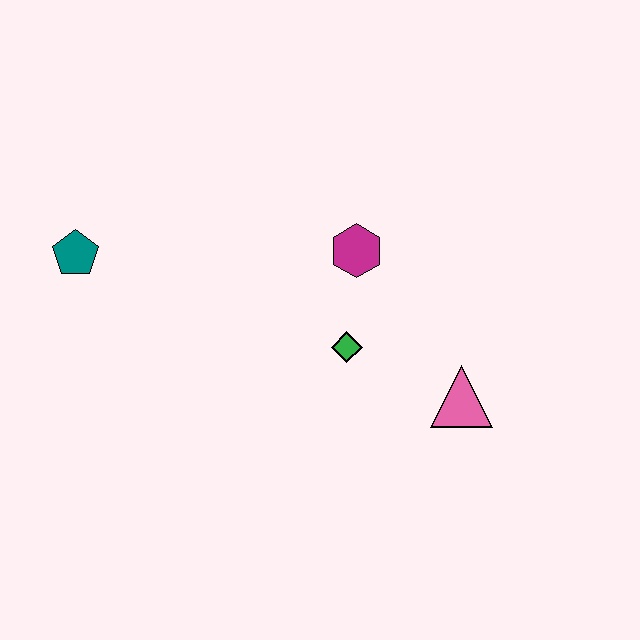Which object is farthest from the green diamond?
The teal pentagon is farthest from the green diamond.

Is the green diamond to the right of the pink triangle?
No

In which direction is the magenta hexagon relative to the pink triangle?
The magenta hexagon is above the pink triangle.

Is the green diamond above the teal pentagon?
No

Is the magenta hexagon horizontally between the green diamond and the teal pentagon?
No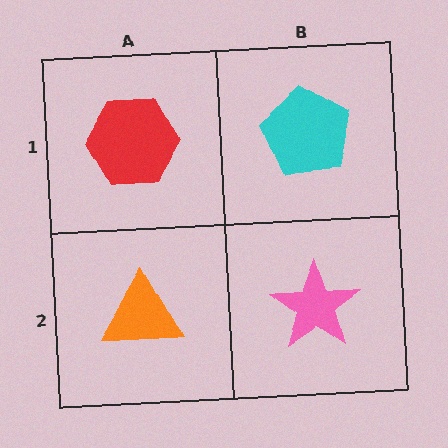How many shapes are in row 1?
2 shapes.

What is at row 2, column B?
A pink star.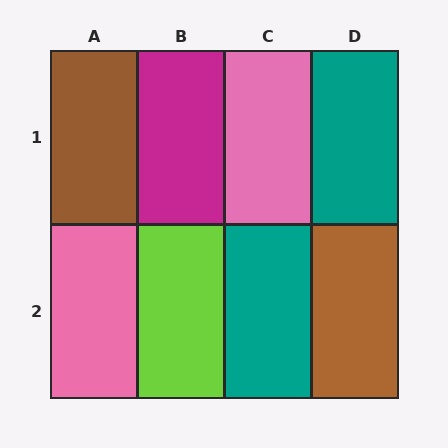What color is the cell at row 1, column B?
Magenta.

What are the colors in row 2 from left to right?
Pink, lime, teal, brown.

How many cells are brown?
2 cells are brown.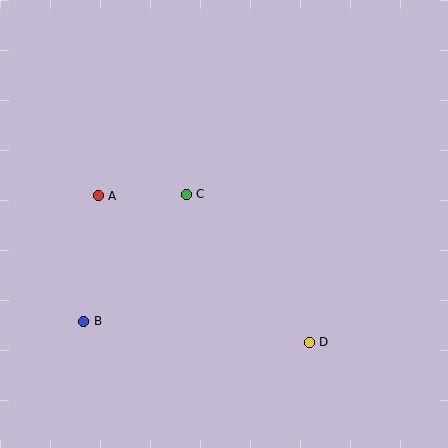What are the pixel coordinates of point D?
Point D is at (309, 342).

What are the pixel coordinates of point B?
Point B is at (84, 321).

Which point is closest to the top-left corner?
Point A is closest to the top-left corner.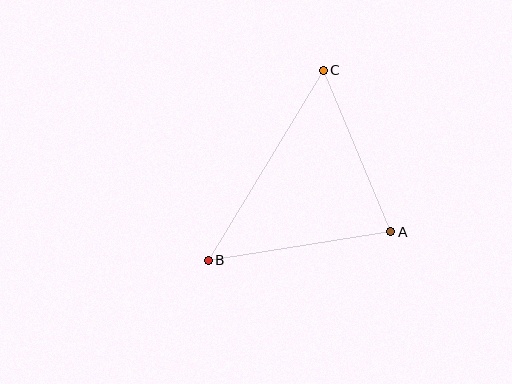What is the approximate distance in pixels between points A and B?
The distance between A and B is approximately 184 pixels.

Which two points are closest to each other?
Points A and C are closest to each other.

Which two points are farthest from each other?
Points B and C are farthest from each other.